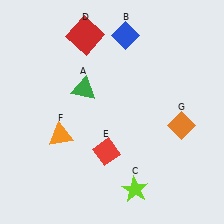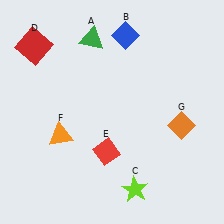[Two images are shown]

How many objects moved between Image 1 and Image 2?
2 objects moved between the two images.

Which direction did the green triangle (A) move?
The green triangle (A) moved up.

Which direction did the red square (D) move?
The red square (D) moved left.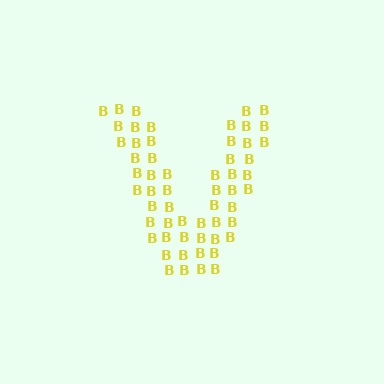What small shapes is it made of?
It is made of small letter B's.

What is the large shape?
The large shape is the letter V.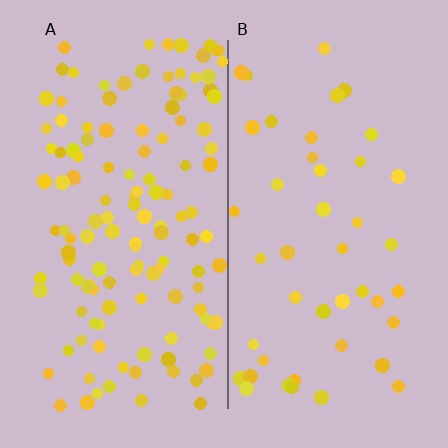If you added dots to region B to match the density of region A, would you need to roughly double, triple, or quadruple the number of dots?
Approximately triple.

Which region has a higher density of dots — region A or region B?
A (the left).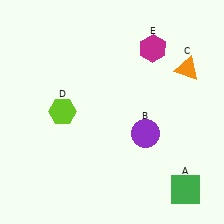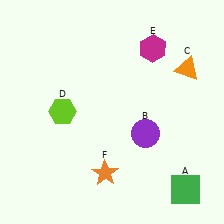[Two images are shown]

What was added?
An orange star (F) was added in Image 2.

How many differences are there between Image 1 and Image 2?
There is 1 difference between the two images.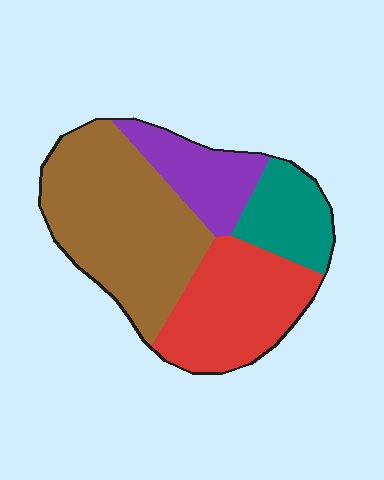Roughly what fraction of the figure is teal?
Teal covers 14% of the figure.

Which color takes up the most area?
Brown, at roughly 40%.